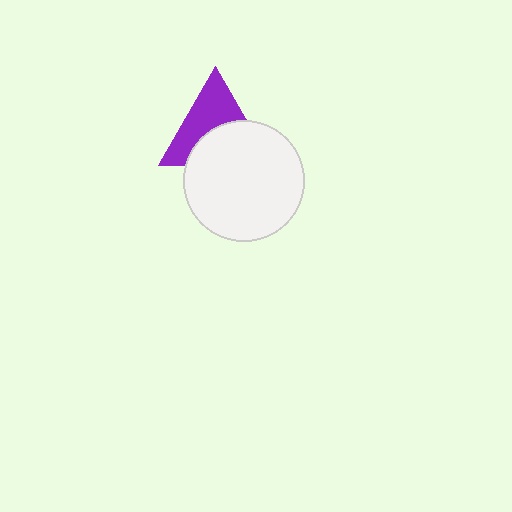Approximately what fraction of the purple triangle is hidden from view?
Roughly 47% of the purple triangle is hidden behind the white circle.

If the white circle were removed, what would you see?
You would see the complete purple triangle.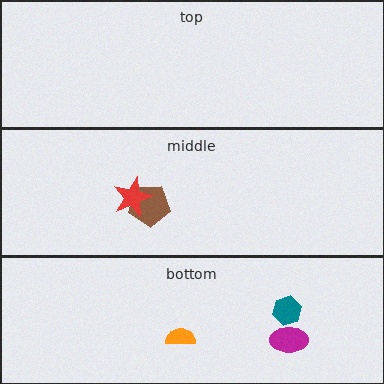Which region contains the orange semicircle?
The bottom region.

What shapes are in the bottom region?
The magenta ellipse, the teal hexagon, the orange semicircle.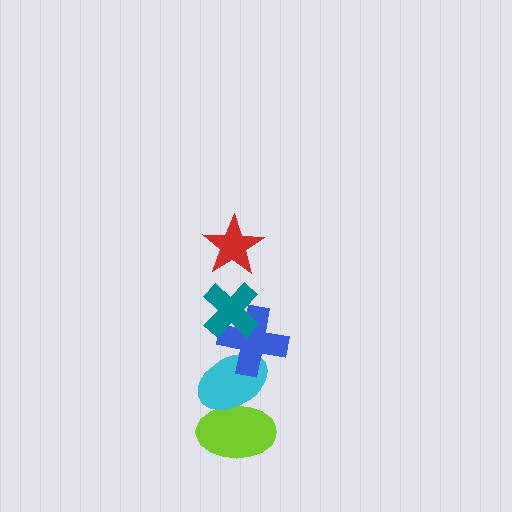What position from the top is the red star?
The red star is 1st from the top.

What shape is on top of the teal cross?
The red star is on top of the teal cross.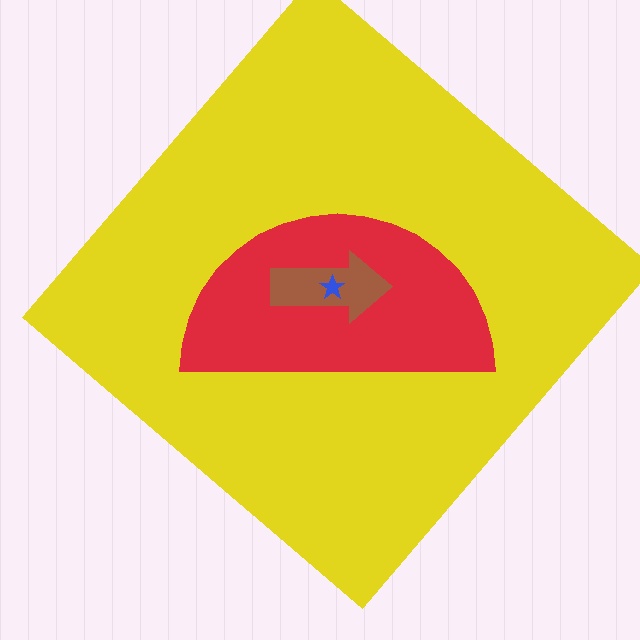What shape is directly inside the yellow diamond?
The red semicircle.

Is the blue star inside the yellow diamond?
Yes.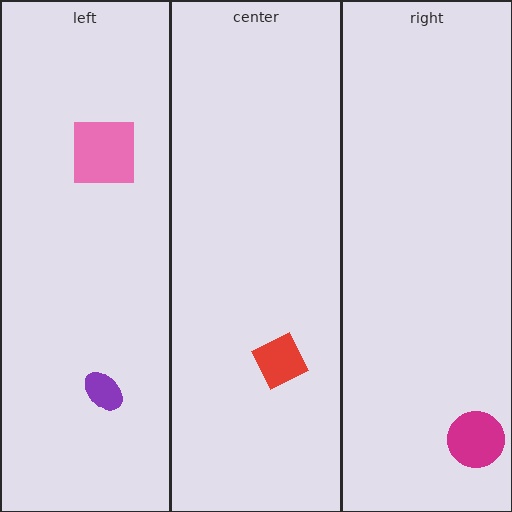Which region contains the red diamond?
The center region.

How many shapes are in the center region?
1.